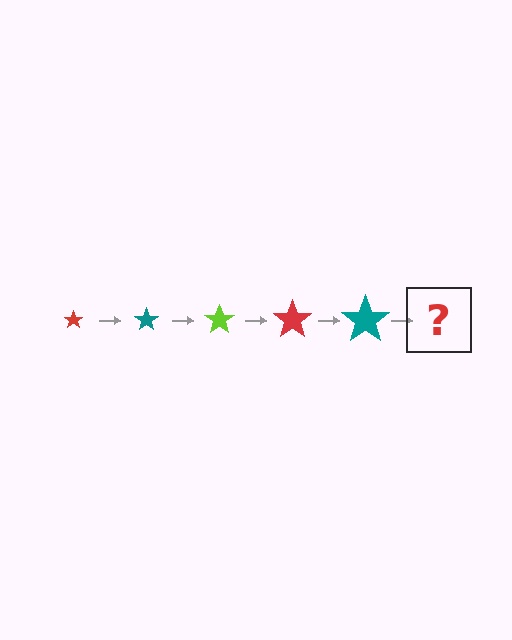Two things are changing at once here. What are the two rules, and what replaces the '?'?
The two rules are that the star grows larger each step and the color cycles through red, teal, and lime. The '?' should be a lime star, larger than the previous one.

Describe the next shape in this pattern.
It should be a lime star, larger than the previous one.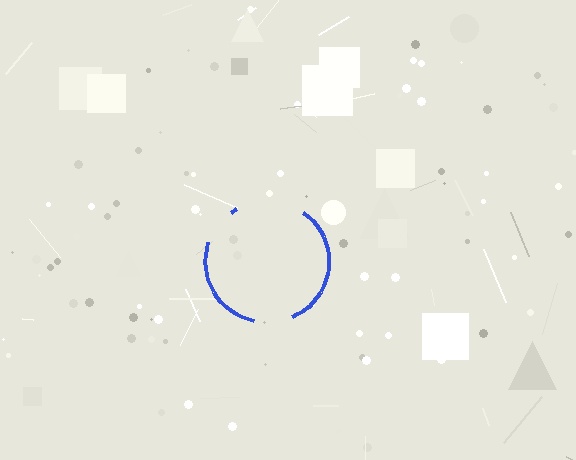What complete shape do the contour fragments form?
The contour fragments form a circle.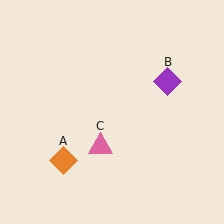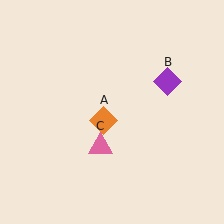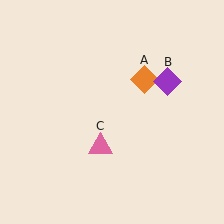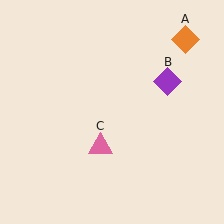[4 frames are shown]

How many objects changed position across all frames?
1 object changed position: orange diamond (object A).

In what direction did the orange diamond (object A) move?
The orange diamond (object A) moved up and to the right.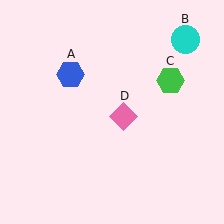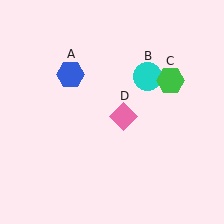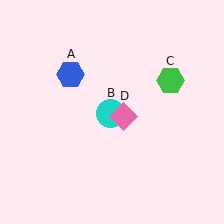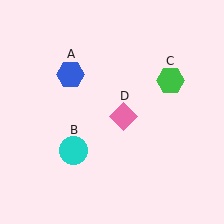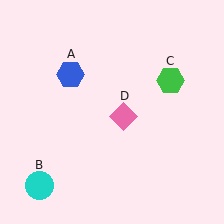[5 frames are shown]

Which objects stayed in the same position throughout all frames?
Blue hexagon (object A) and green hexagon (object C) and pink diamond (object D) remained stationary.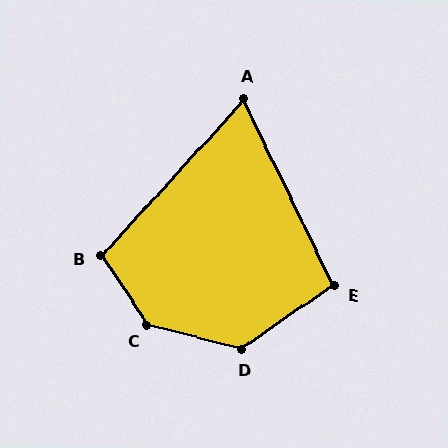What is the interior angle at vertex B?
Approximately 104 degrees (obtuse).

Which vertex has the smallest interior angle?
A, at approximately 68 degrees.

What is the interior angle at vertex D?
Approximately 131 degrees (obtuse).